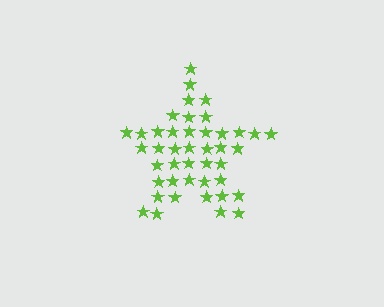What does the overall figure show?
The overall figure shows a star.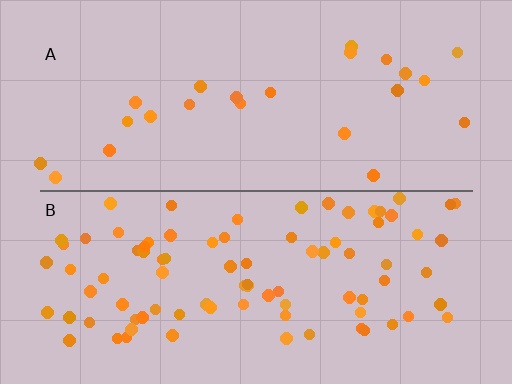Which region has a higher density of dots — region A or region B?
B (the bottom).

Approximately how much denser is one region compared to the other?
Approximately 3.6× — region B over region A.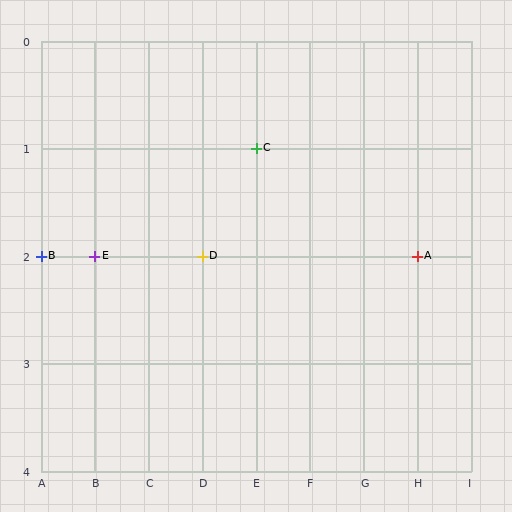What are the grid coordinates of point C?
Point C is at grid coordinates (E, 1).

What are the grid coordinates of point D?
Point D is at grid coordinates (D, 2).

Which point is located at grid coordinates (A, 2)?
Point B is at (A, 2).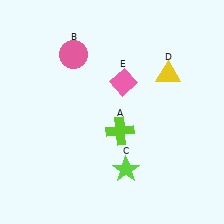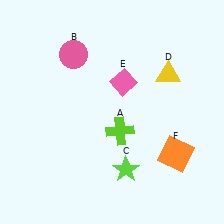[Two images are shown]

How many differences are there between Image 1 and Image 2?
There is 1 difference between the two images.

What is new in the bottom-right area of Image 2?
An orange square (F) was added in the bottom-right area of Image 2.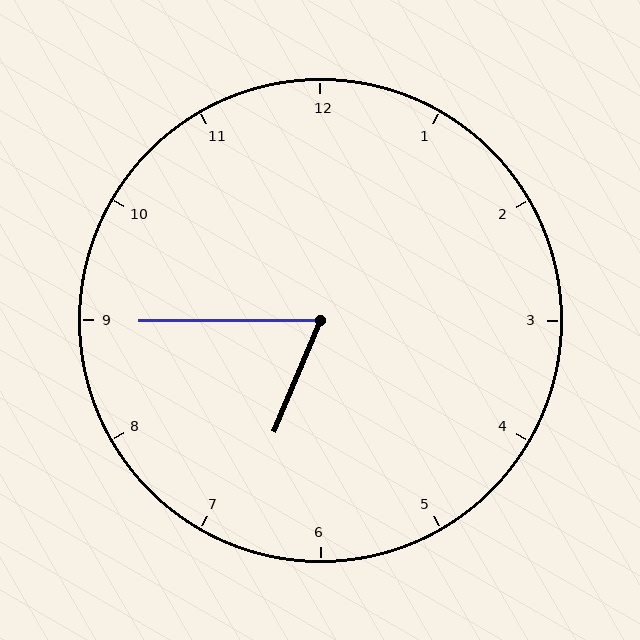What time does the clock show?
6:45.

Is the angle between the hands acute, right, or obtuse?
It is acute.